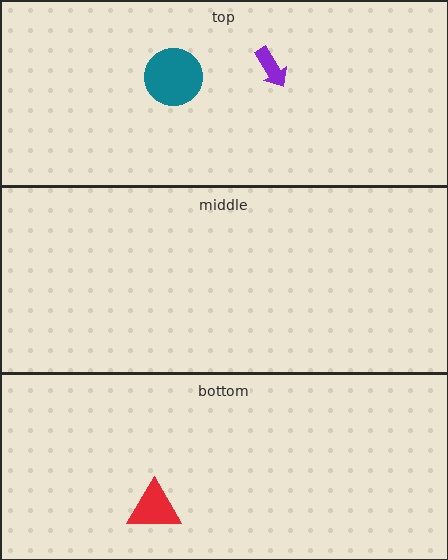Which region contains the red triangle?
The bottom region.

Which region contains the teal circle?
The top region.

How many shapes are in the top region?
2.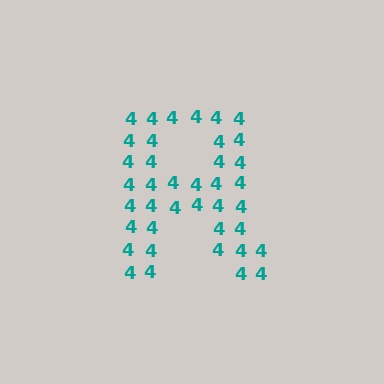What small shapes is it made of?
It is made of small digit 4's.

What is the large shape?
The large shape is the letter R.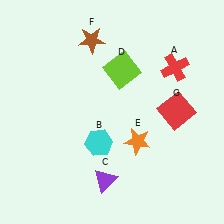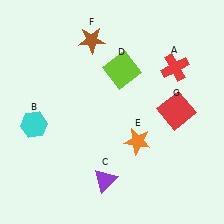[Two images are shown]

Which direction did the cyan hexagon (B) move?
The cyan hexagon (B) moved left.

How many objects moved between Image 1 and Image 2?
1 object moved between the two images.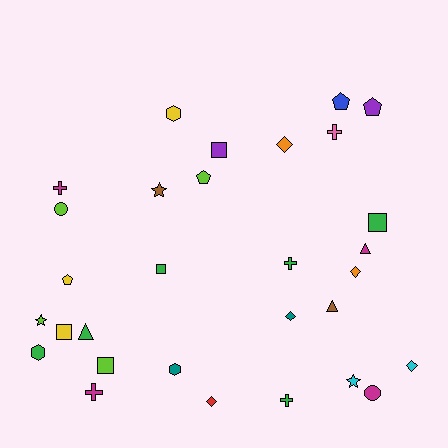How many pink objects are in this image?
There is 1 pink object.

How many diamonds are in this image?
There are 5 diamonds.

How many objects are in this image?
There are 30 objects.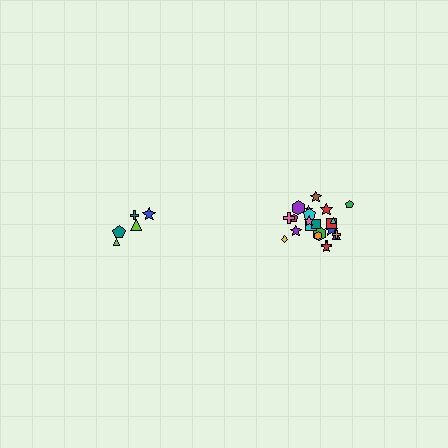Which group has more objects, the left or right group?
The right group.